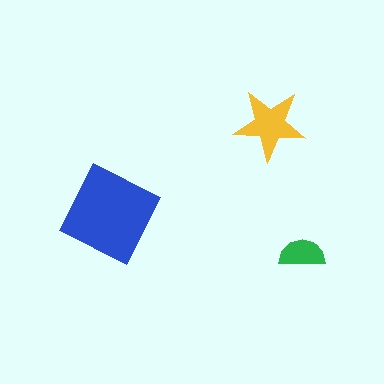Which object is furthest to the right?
The green semicircle is rightmost.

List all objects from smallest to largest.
The green semicircle, the yellow star, the blue square.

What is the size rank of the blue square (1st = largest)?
1st.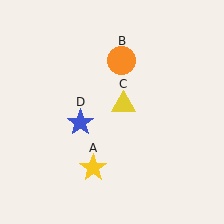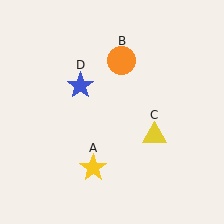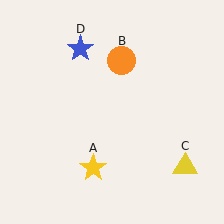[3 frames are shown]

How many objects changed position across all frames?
2 objects changed position: yellow triangle (object C), blue star (object D).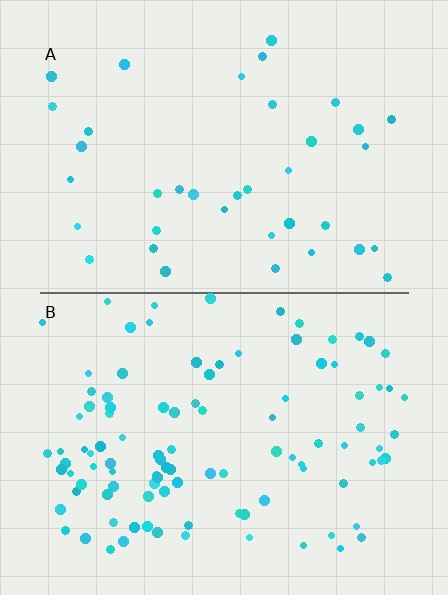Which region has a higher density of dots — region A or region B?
B (the bottom).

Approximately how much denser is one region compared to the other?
Approximately 2.7× — region B over region A.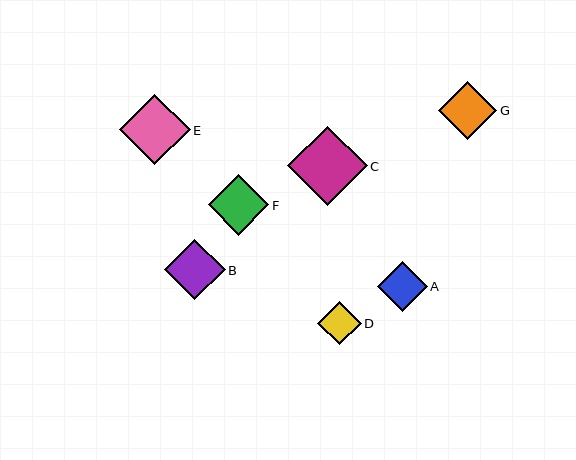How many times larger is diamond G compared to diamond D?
Diamond G is approximately 1.3 times the size of diamond D.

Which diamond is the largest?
Diamond C is the largest with a size of approximately 79 pixels.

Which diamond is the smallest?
Diamond D is the smallest with a size of approximately 44 pixels.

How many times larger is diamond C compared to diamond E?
Diamond C is approximately 1.1 times the size of diamond E.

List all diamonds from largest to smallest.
From largest to smallest: C, E, B, F, G, A, D.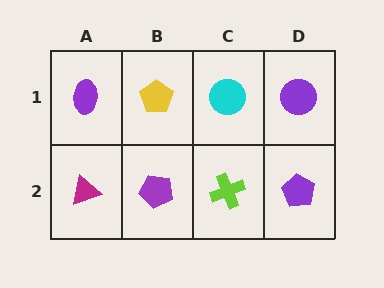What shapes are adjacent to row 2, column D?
A purple circle (row 1, column D), a lime cross (row 2, column C).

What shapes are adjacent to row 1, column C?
A lime cross (row 2, column C), a yellow pentagon (row 1, column B), a purple circle (row 1, column D).